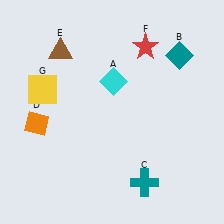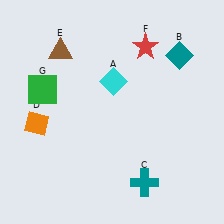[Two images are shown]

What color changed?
The square (G) changed from yellow in Image 1 to green in Image 2.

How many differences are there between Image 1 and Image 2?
There is 1 difference between the two images.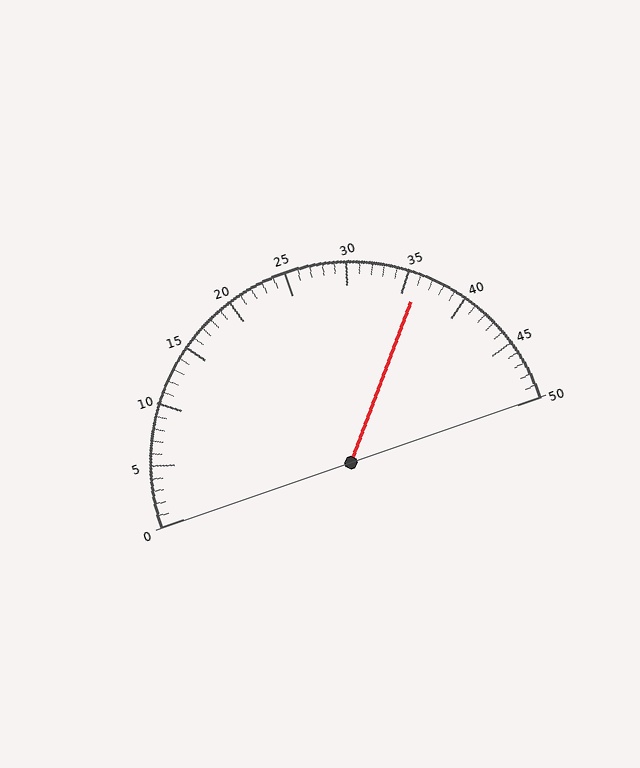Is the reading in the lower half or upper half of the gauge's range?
The reading is in the upper half of the range (0 to 50).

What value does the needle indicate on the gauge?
The needle indicates approximately 36.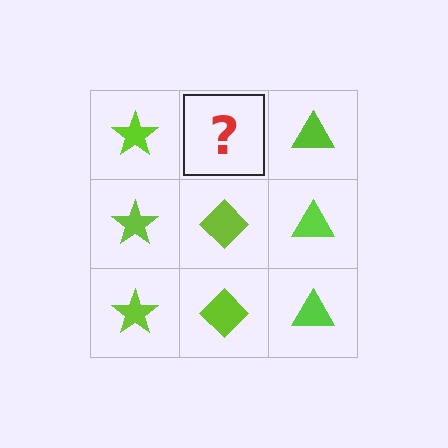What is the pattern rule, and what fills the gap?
The rule is that each column has a consistent shape. The gap should be filled with a lime diamond.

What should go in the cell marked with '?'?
The missing cell should contain a lime diamond.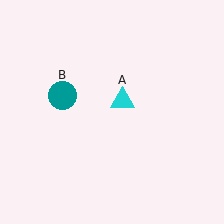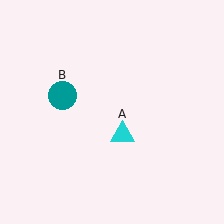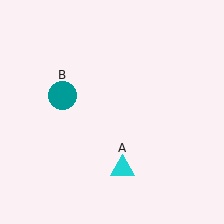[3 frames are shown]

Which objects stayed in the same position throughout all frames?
Teal circle (object B) remained stationary.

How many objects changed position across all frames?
1 object changed position: cyan triangle (object A).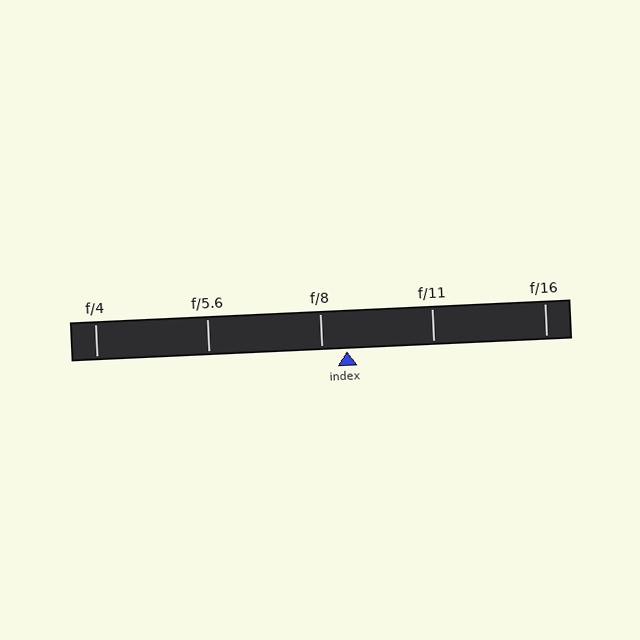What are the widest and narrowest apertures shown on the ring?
The widest aperture shown is f/4 and the narrowest is f/16.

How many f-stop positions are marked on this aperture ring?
There are 5 f-stop positions marked.